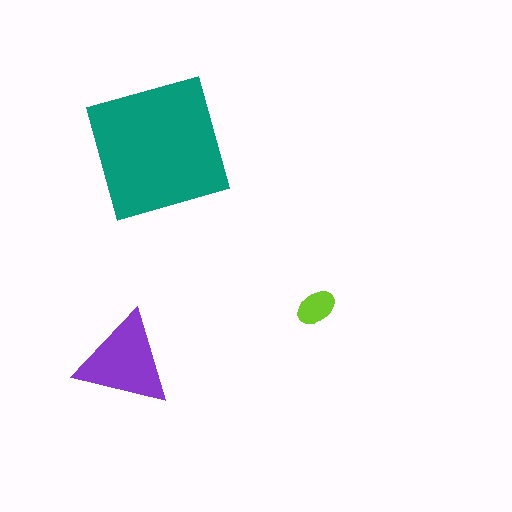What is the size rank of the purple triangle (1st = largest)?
2nd.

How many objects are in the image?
There are 3 objects in the image.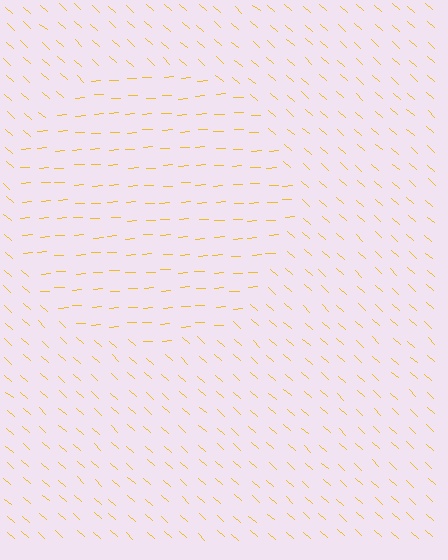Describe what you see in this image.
The image is filled with small yellow line segments. A circle region in the image has lines oriented differently from the surrounding lines, creating a visible texture boundary.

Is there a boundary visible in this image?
Yes, there is a texture boundary formed by a change in line orientation.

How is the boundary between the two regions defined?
The boundary is defined purely by a change in line orientation (approximately 45 degrees difference). All lines are the same color and thickness.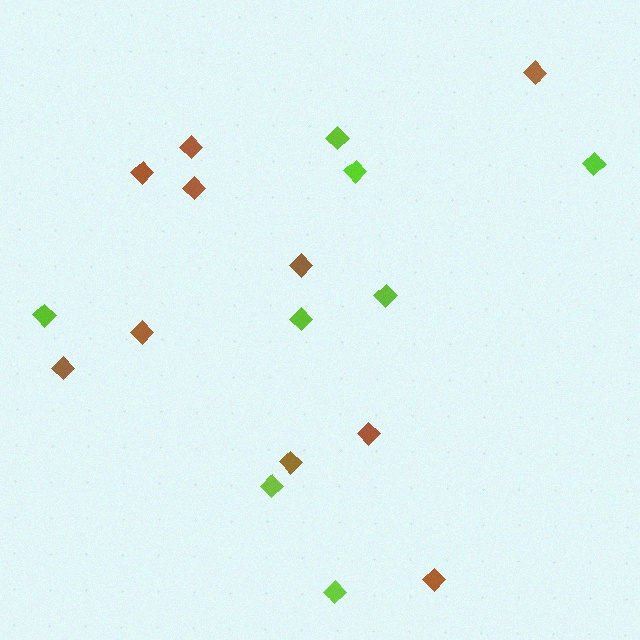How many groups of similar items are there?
There are 2 groups: one group of brown diamonds (10) and one group of lime diamonds (8).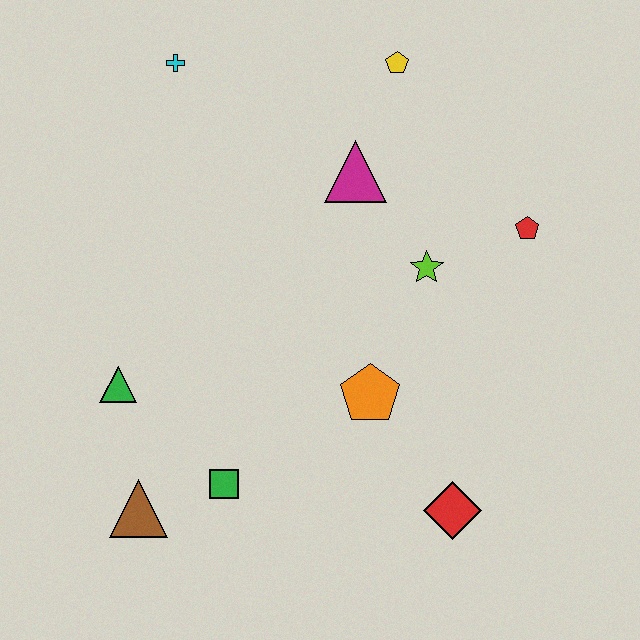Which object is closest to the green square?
The brown triangle is closest to the green square.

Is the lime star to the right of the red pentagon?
No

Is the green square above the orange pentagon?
No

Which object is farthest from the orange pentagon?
The cyan cross is farthest from the orange pentagon.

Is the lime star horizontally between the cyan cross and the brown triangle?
No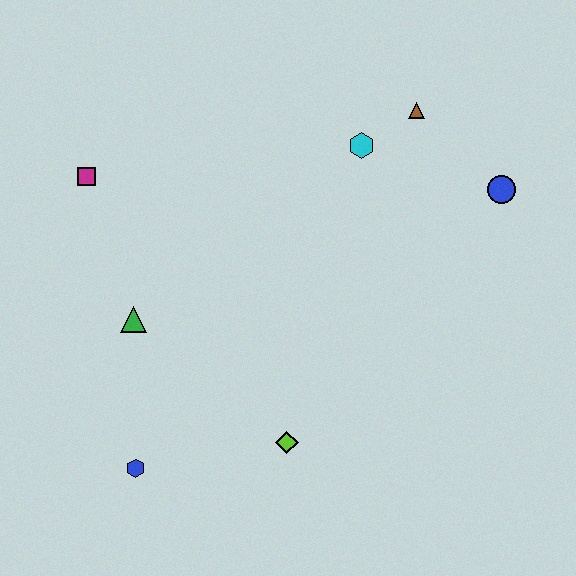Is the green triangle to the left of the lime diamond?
Yes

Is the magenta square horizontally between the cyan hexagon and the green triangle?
No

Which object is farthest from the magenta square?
The blue circle is farthest from the magenta square.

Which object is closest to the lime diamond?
The blue hexagon is closest to the lime diamond.